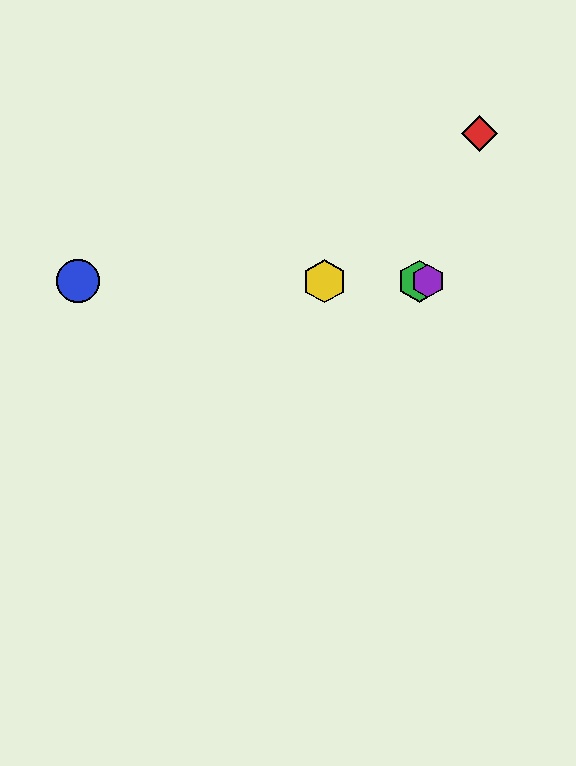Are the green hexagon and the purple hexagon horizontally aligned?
Yes, both are at y≈281.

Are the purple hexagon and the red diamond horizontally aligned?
No, the purple hexagon is at y≈281 and the red diamond is at y≈133.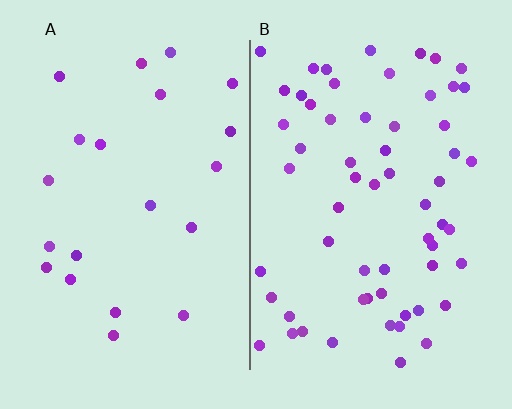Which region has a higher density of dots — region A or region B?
B (the right).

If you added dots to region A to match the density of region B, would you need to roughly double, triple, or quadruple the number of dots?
Approximately triple.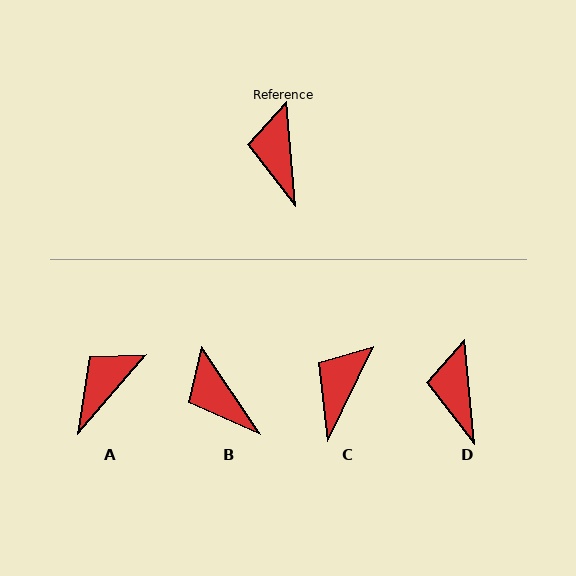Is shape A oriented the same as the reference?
No, it is off by about 46 degrees.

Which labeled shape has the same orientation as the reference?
D.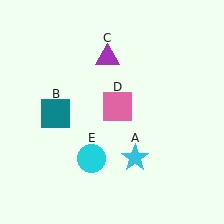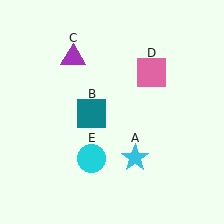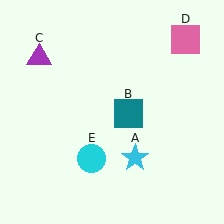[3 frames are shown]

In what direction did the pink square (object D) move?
The pink square (object D) moved up and to the right.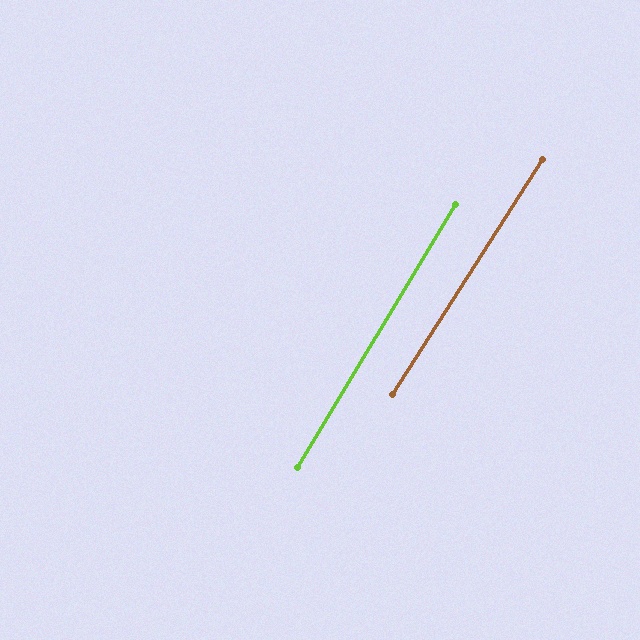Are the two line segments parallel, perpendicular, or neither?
Parallel — their directions differ by only 1.5°.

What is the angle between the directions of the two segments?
Approximately 2 degrees.